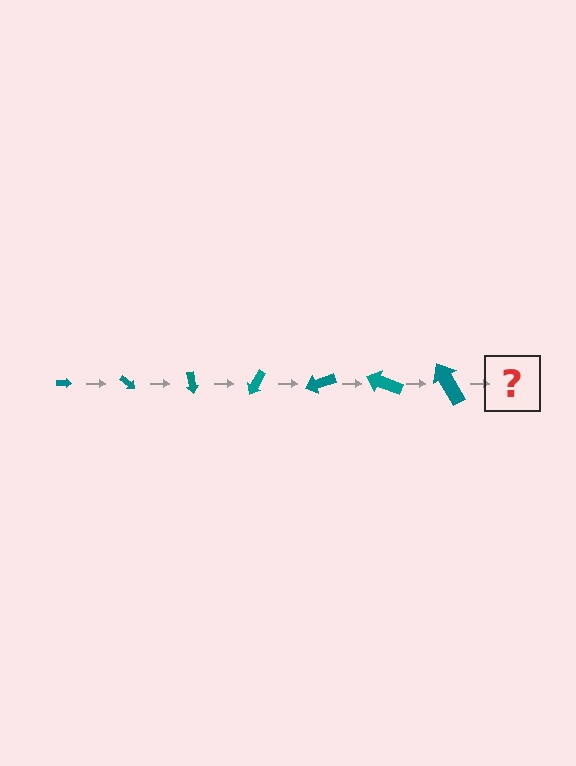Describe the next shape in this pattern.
It should be an arrow, larger than the previous one and rotated 280 degrees from the start.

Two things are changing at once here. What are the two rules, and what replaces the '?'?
The two rules are that the arrow grows larger each step and it rotates 40 degrees each step. The '?' should be an arrow, larger than the previous one and rotated 280 degrees from the start.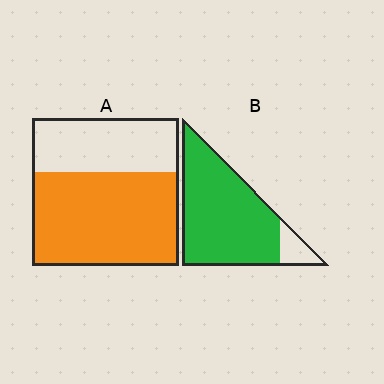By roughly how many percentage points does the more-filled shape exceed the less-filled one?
By roughly 25 percentage points (B over A).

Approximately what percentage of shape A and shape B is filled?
A is approximately 65% and B is approximately 90%.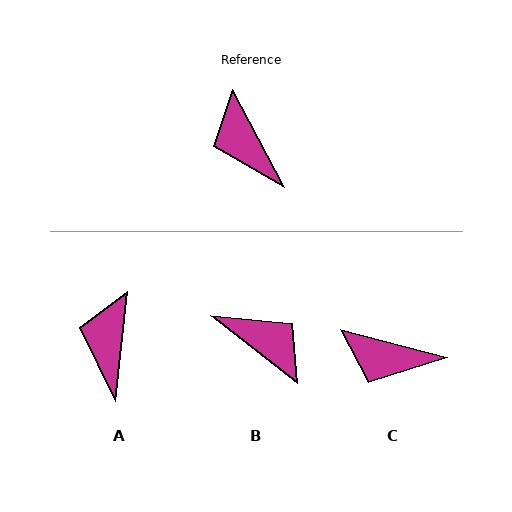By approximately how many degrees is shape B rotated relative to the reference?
Approximately 156 degrees clockwise.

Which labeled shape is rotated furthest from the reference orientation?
B, about 156 degrees away.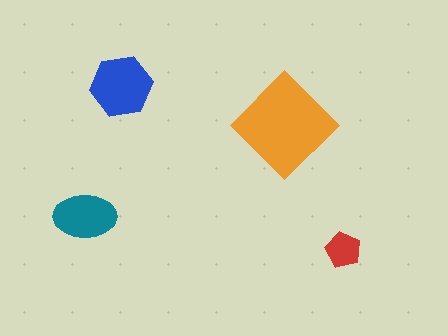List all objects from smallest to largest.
The red pentagon, the teal ellipse, the blue hexagon, the orange diamond.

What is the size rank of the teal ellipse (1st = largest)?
3rd.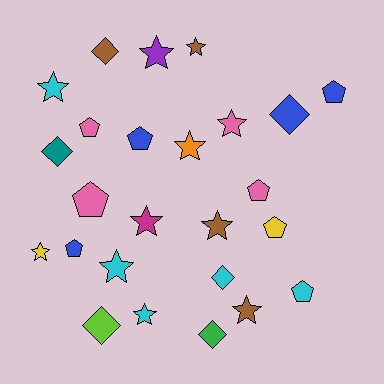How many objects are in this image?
There are 25 objects.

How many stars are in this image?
There are 11 stars.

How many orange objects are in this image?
There is 1 orange object.